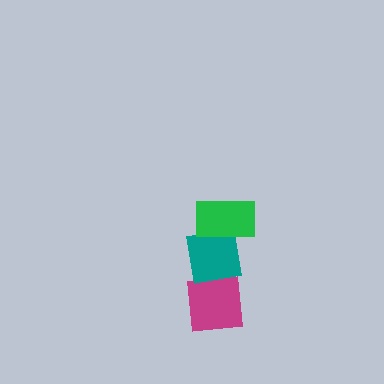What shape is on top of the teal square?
The green rectangle is on top of the teal square.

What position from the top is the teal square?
The teal square is 2nd from the top.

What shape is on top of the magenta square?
The teal square is on top of the magenta square.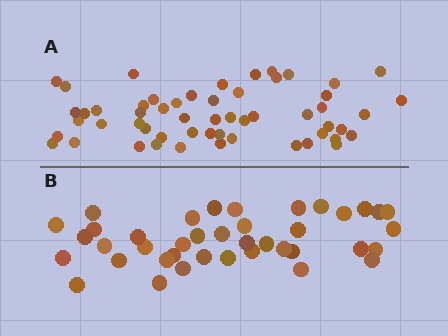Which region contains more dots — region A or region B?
Region A (the top region) has more dots.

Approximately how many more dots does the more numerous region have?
Region A has approximately 15 more dots than region B.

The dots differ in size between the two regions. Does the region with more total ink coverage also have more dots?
No. Region B has more total ink coverage because its dots are larger, but region A actually contains more individual dots. Total area can be misleading — the number of items is what matters here.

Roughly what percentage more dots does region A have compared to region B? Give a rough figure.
About 40% more.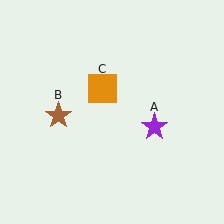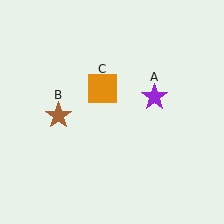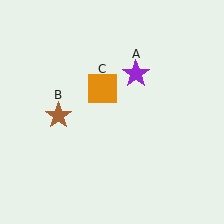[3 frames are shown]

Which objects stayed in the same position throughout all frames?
Brown star (object B) and orange square (object C) remained stationary.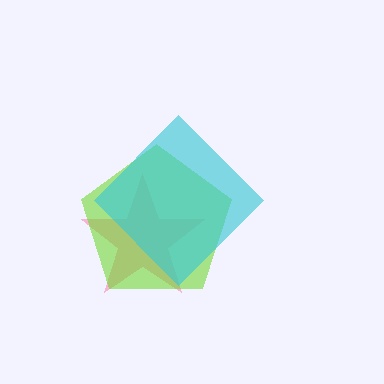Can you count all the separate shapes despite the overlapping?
Yes, there are 3 separate shapes.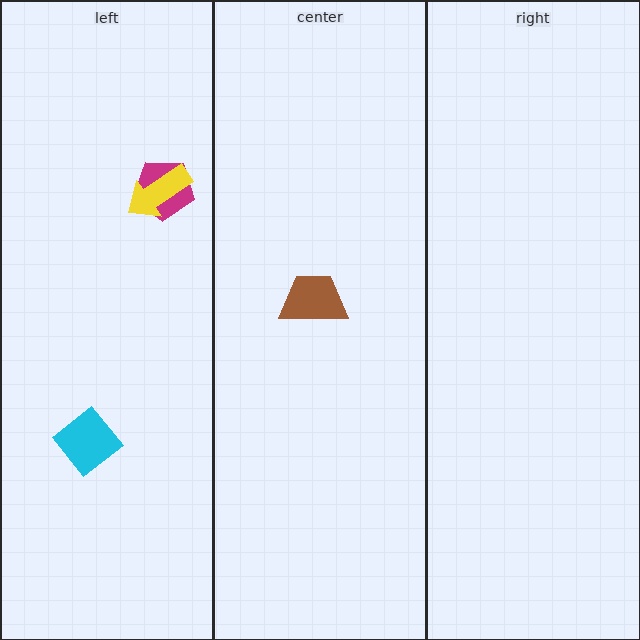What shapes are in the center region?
The brown trapezoid.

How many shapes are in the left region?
3.